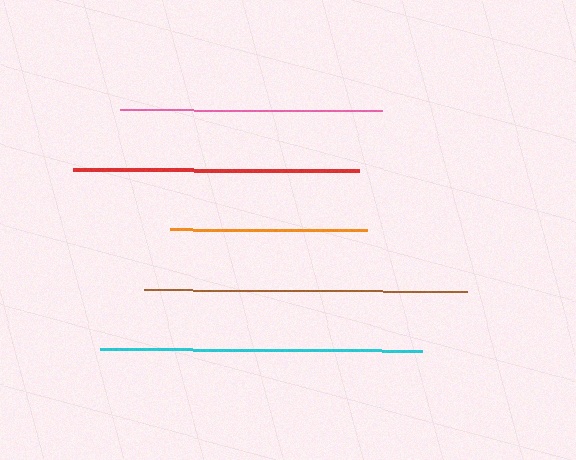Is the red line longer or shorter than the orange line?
The red line is longer than the orange line.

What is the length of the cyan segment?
The cyan segment is approximately 322 pixels long.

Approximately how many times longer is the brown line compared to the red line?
The brown line is approximately 1.1 times the length of the red line.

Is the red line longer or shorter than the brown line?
The brown line is longer than the red line.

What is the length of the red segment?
The red segment is approximately 287 pixels long.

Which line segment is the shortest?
The orange line is the shortest at approximately 198 pixels.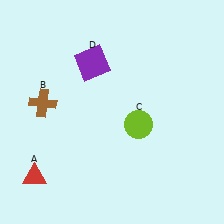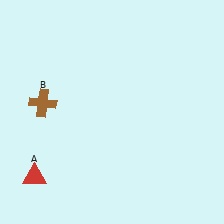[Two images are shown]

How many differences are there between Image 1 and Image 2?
There are 2 differences between the two images.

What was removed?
The purple square (D), the lime circle (C) were removed in Image 2.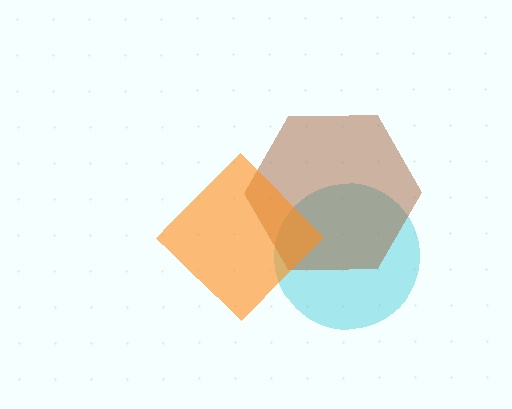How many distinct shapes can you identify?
There are 3 distinct shapes: a cyan circle, a brown hexagon, an orange diamond.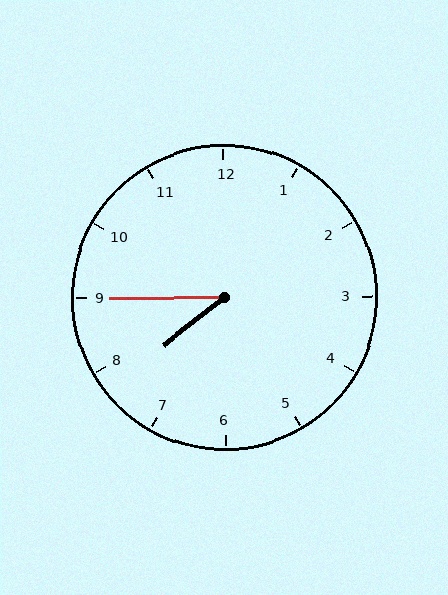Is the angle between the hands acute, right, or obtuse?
It is acute.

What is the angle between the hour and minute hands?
Approximately 38 degrees.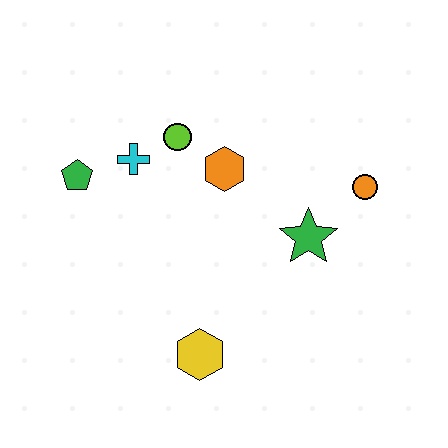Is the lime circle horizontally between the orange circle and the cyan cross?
Yes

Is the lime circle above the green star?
Yes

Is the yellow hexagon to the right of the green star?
No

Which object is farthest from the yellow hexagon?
The orange circle is farthest from the yellow hexagon.